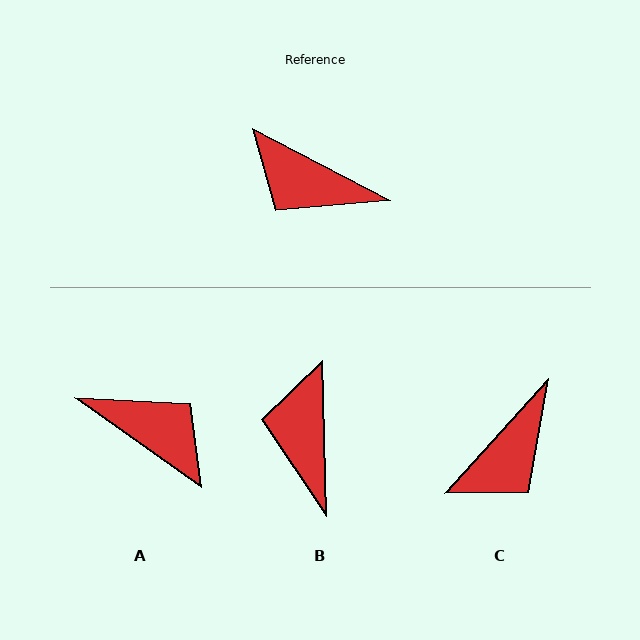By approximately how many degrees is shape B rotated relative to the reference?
Approximately 61 degrees clockwise.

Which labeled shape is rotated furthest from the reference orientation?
A, about 172 degrees away.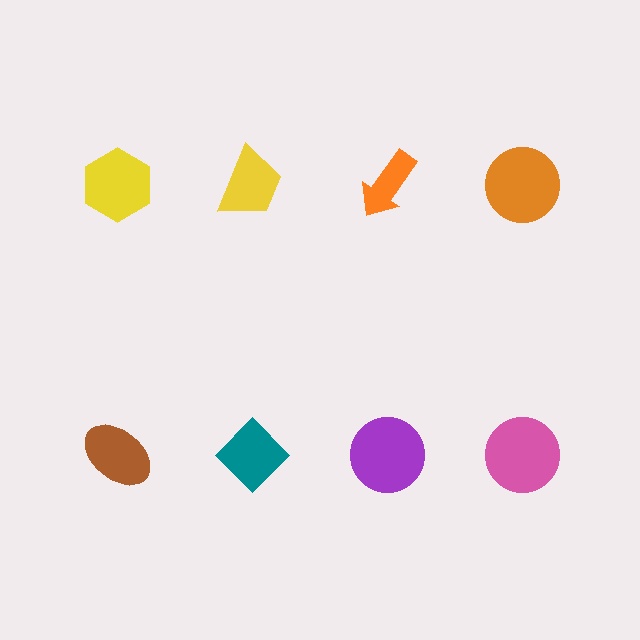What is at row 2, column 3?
A purple circle.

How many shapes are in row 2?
4 shapes.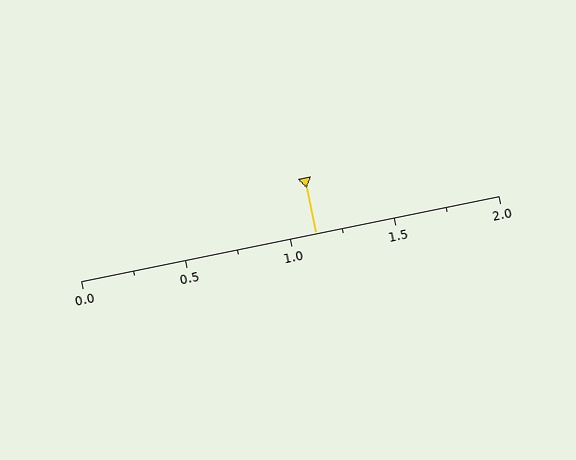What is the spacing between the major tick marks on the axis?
The major ticks are spaced 0.5 apart.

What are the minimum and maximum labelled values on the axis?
The axis runs from 0.0 to 2.0.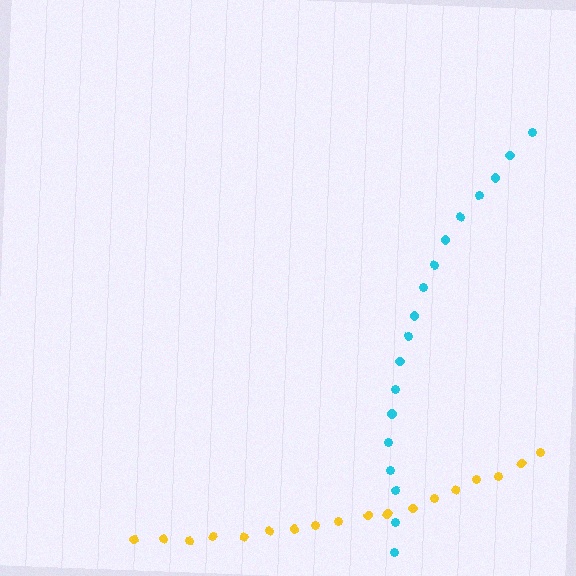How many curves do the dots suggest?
There are 2 distinct paths.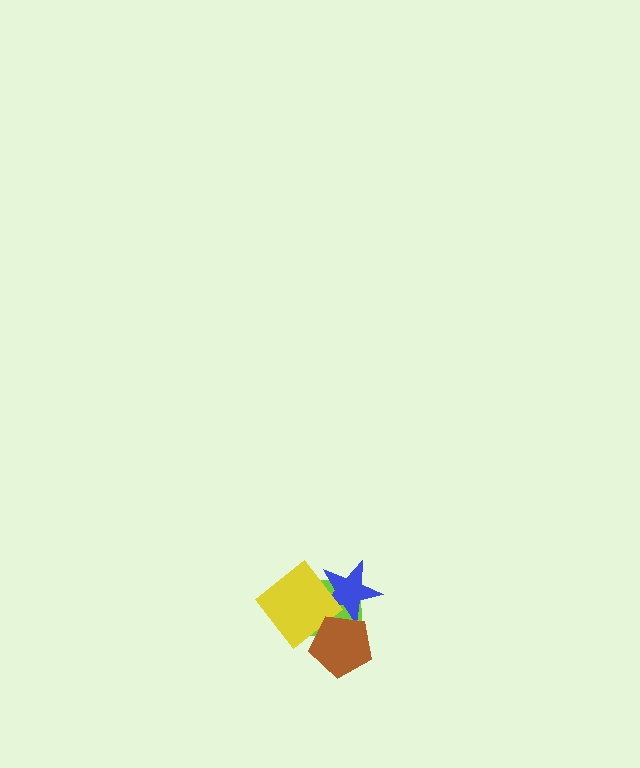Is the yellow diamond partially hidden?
No, no other shape covers it.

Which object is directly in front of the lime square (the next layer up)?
The blue star is directly in front of the lime square.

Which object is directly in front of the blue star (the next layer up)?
The yellow diamond is directly in front of the blue star.